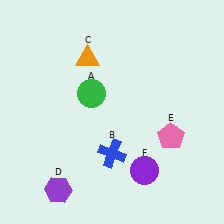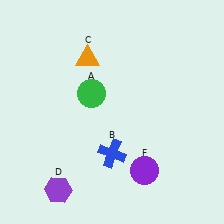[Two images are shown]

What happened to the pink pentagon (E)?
The pink pentagon (E) was removed in Image 2. It was in the bottom-right area of Image 1.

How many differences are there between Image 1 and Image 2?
There is 1 difference between the two images.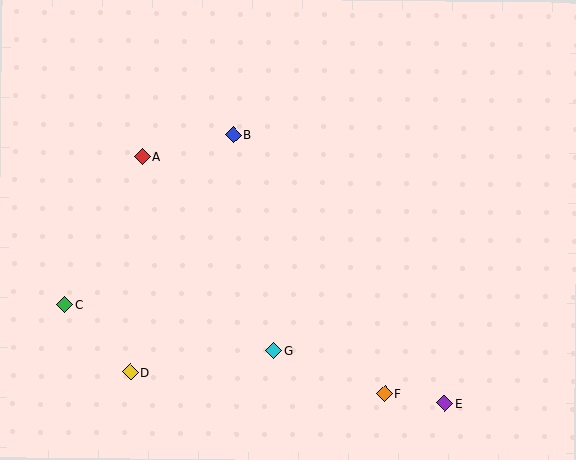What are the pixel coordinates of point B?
Point B is at (233, 135).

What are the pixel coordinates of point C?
Point C is at (65, 305).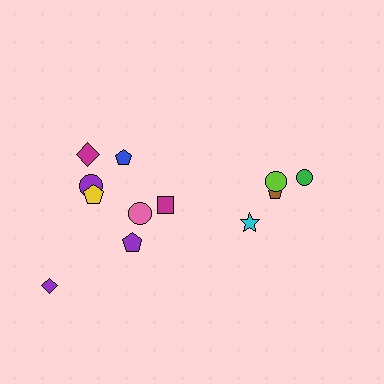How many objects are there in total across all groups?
There are 12 objects.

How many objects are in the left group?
There are 7 objects.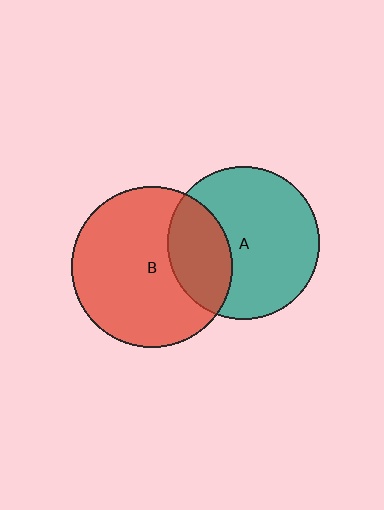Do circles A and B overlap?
Yes.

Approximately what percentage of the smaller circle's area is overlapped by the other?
Approximately 30%.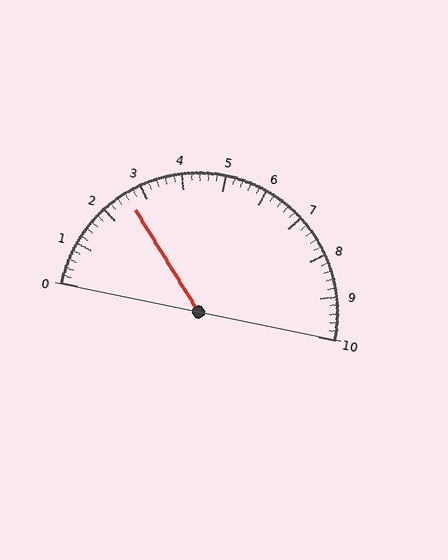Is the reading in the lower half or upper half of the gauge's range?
The reading is in the lower half of the range (0 to 10).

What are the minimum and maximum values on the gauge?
The gauge ranges from 0 to 10.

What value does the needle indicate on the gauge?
The needle indicates approximately 2.6.